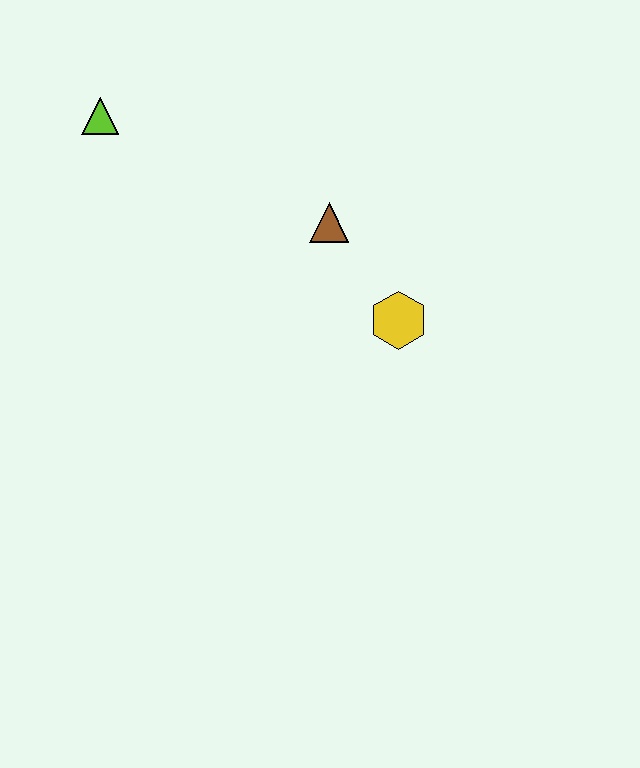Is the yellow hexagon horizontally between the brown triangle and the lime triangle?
No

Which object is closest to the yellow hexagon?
The brown triangle is closest to the yellow hexagon.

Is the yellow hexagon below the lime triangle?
Yes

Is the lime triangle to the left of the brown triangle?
Yes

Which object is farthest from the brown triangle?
The lime triangle is farthest from the brown triangle.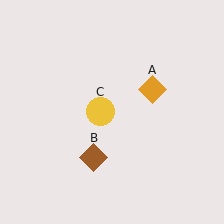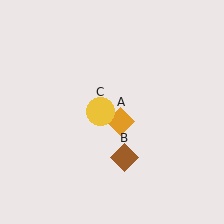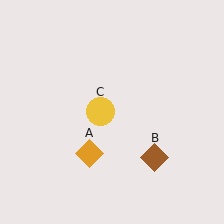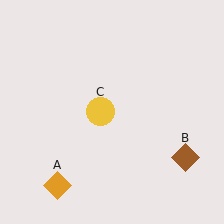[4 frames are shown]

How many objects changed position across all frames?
2 objects changed position: orange diamond (object A), brown diamond (object B).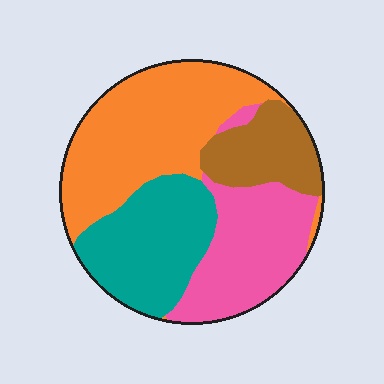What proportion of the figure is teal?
Teal covers about 25% of the figure.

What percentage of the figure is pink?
Pink covers around 25% of the figure.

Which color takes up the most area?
Orange, at roughly 35%.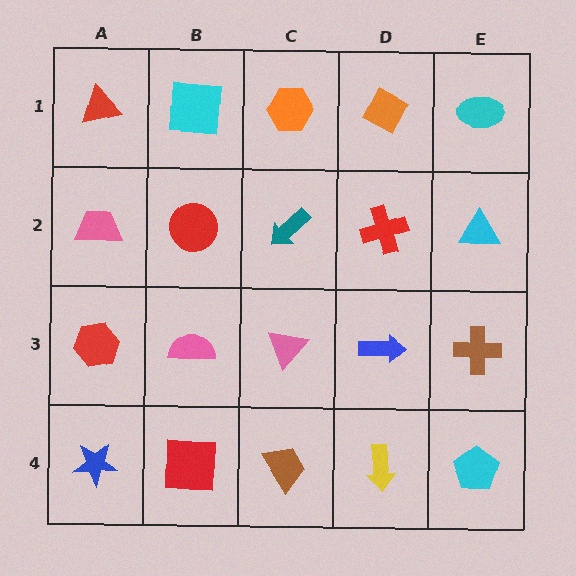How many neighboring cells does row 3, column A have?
3.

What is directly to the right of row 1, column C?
An orange diamond.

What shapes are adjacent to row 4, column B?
A pink semicircle (row 3, column B), a blue star (row 4, column A), a brown trapezoid (row 4, column C).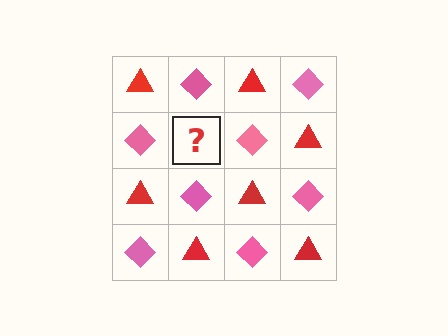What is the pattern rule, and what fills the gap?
The rule is that it alternates red triangle and pink diamond in a checkerboard pattern. The gap should be filled with a red triangle.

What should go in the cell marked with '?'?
The missing cell should contain a red triangle.